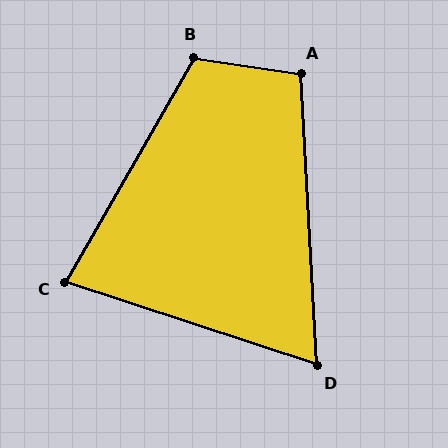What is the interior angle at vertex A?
Approximately 102 degrees (obtuse).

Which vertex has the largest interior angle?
B, at approximately 111 degrees.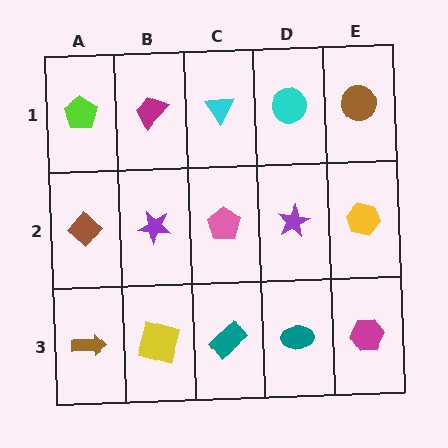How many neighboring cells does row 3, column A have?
2.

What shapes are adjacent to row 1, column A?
A brown diamond (row 2, column A), a magenta trapezoid (row 1, column B).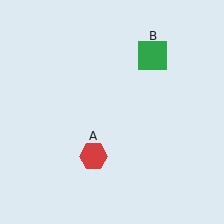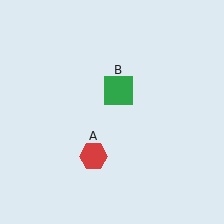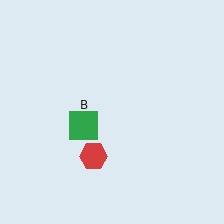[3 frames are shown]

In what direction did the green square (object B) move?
The green square (object B) moved down and to the left.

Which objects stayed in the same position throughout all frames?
Red hexagon (object A) remained stationary.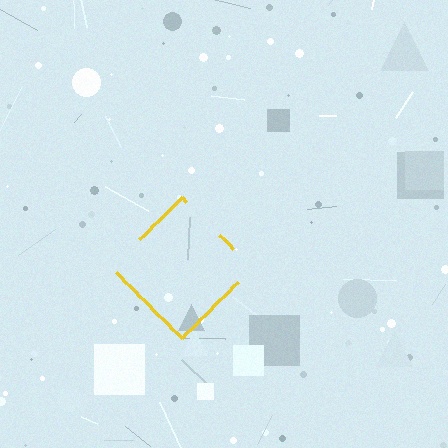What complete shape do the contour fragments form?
The contour fragments form a diamond.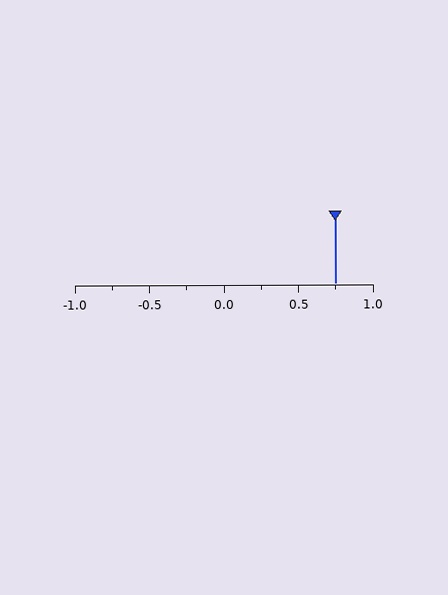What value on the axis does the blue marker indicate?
The marker indicates approximately 0.75.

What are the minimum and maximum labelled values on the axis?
The axis runs from -1.0 to 1.0.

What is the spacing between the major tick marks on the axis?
The major ticks are spaced 0.5 apart.